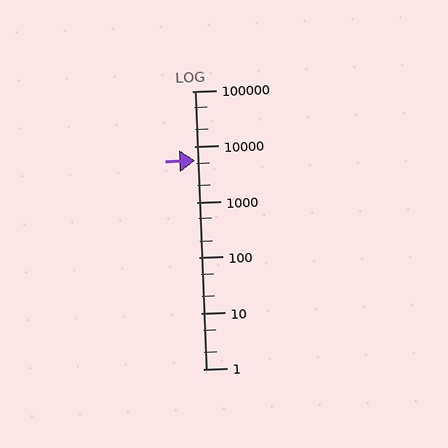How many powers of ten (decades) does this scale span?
The scale spans 5 decades, from 1 to 100000.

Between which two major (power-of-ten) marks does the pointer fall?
The pointer is between 1000 and 10000.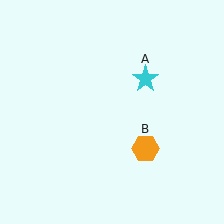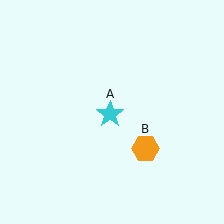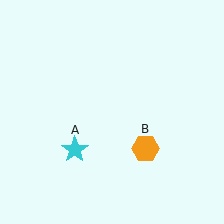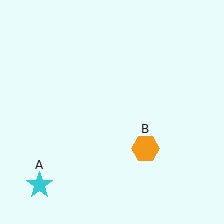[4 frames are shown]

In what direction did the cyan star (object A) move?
The cyan star (object A) moved down and to the left.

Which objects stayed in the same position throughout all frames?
Orange hexagon (object B) remained stationary.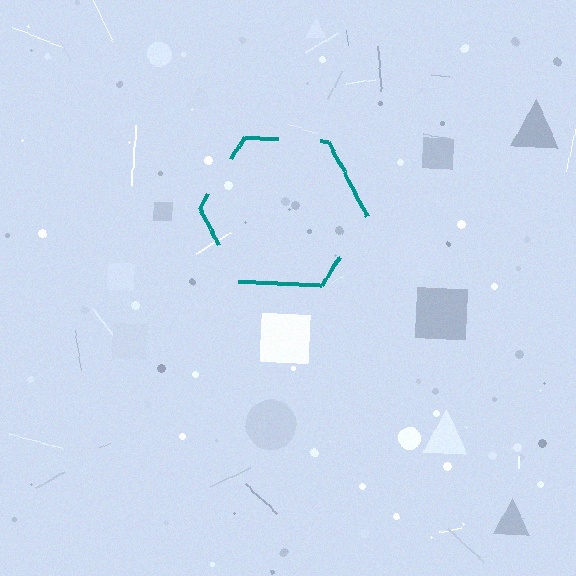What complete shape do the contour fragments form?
The contour fragments form a hexagon.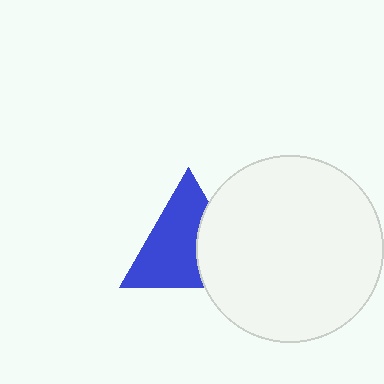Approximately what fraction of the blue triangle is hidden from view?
Roughly 35% of the blue triangle is hidden behind the white circle.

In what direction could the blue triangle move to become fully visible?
The blue triangle could move left. That would shift it out from behind the white circle entirely.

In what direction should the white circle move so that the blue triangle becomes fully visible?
The white circle should move right. That is the shortest direction to clear the overlap and leave the blue triangle fully visible.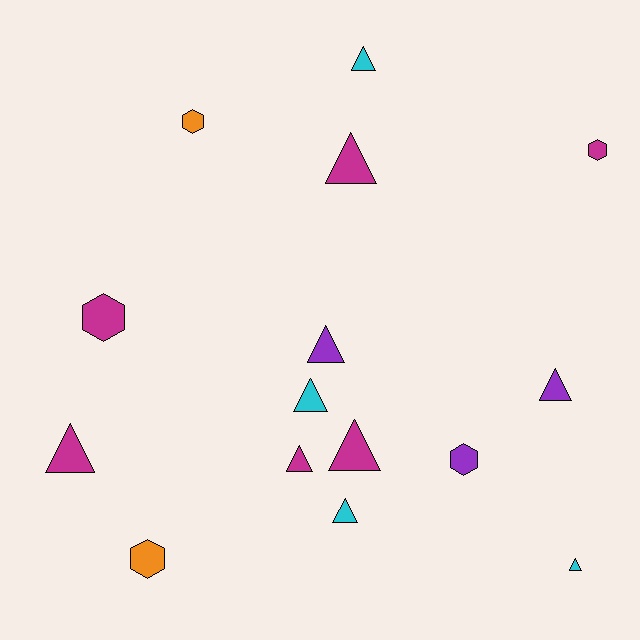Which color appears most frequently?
Magenta, with 6 objects.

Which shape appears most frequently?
Triangle, with 10 objects.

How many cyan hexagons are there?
There are no cyan hexagons.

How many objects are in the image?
There are 15 objects.